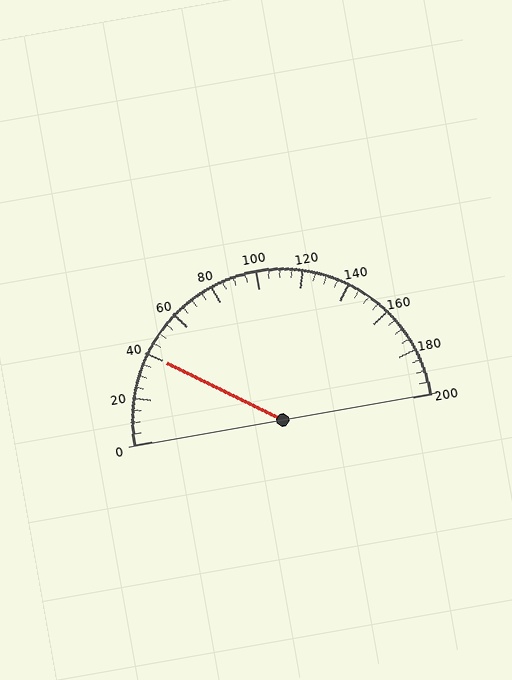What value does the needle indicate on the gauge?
The needle indicates approximately 40.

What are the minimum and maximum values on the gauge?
The gauge ranges from 0 to 200.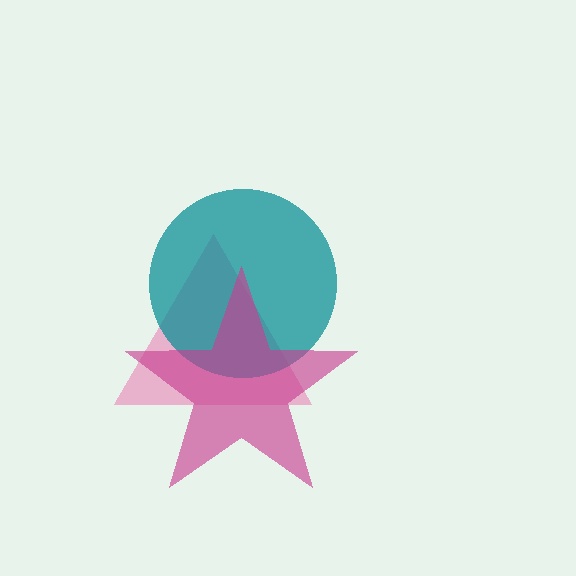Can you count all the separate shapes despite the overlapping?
Yes, there are 3 separate shapes.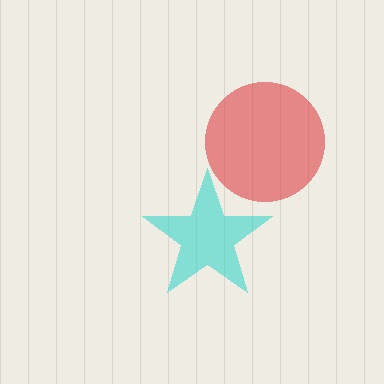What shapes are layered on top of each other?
The layered shapes are: a cyan star, a red circle.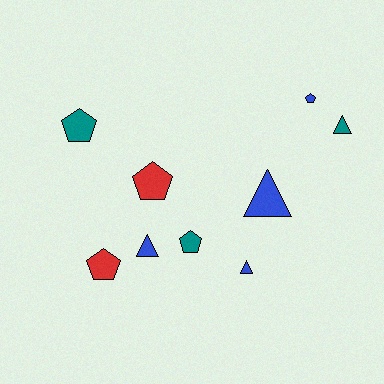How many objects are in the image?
There are 9 objects.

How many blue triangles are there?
There are 3 blue triangles.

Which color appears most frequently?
Blue, with 4 objects.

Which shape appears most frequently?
Pentagon, with 5 objects.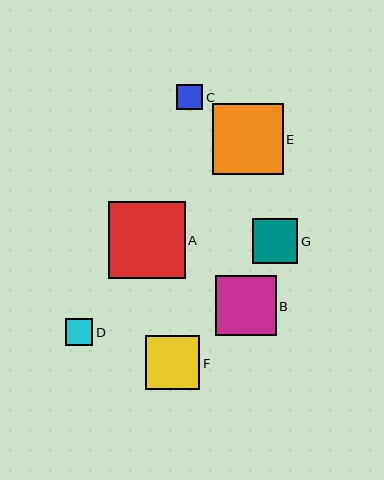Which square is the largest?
Square A is the largest with a size of approximately 76 pixels.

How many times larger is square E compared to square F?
Square E is approximately 1.3 times the size of square F.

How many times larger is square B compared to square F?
Square B is approximately 1.1 times the size of square F.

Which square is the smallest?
Square C is the smallest with a size of approximately 26 pixels.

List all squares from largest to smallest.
From largest to smallest: A, E, B, F, G, D, C.